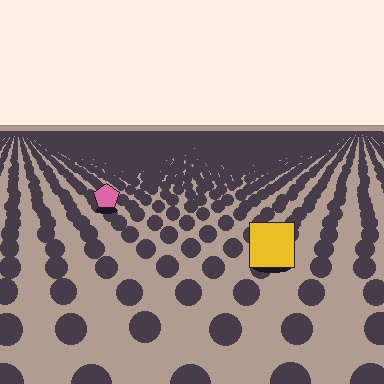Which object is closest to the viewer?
The yellow square is closest. The texture marks near it are larger and more spread out.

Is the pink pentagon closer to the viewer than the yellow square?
No. The yellow square is closer — you can tell from the texture gradient: the ground texture is coarser near it.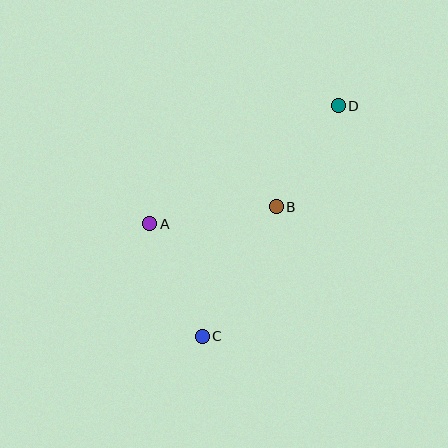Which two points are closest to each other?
Points B and D are closest to each other.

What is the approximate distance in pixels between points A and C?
The distance between A and C is approximately 124 pixels.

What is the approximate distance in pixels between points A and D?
The distance between A and D is approximately 222 pixels.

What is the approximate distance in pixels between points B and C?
The distance between B and C is approximately 149 pixels.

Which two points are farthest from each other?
Points C and D are farthest from each other.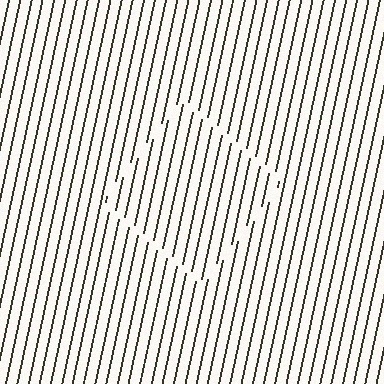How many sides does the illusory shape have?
4 sides — the line-ends trace a square.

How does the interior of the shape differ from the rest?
The interior of the shape contains the same grating, shifted by half a period — the contour is defined by the phase discontinuity where line-ends from the inner and outer gratings abut.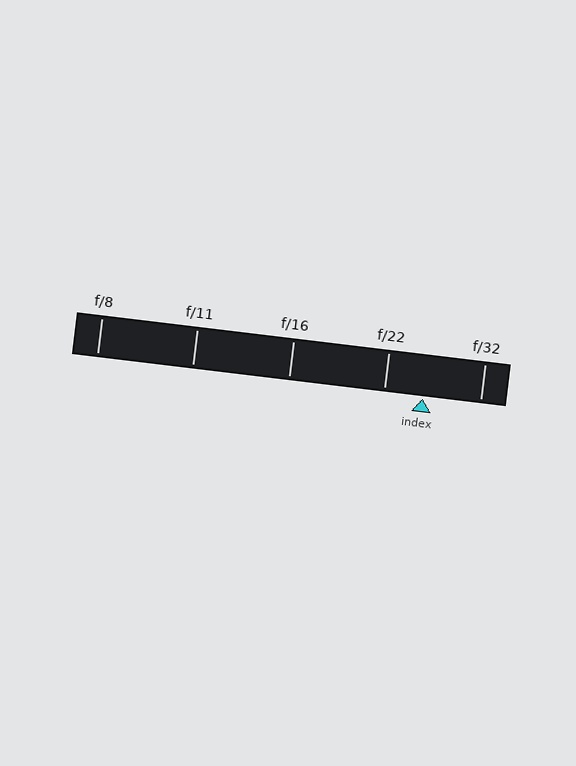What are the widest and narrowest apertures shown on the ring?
The widest aperture shown is f/8 and the narrowest is f/32.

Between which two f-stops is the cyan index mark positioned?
The index mark is between f/22 and f/32.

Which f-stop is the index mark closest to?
The index mark is closest to f/22.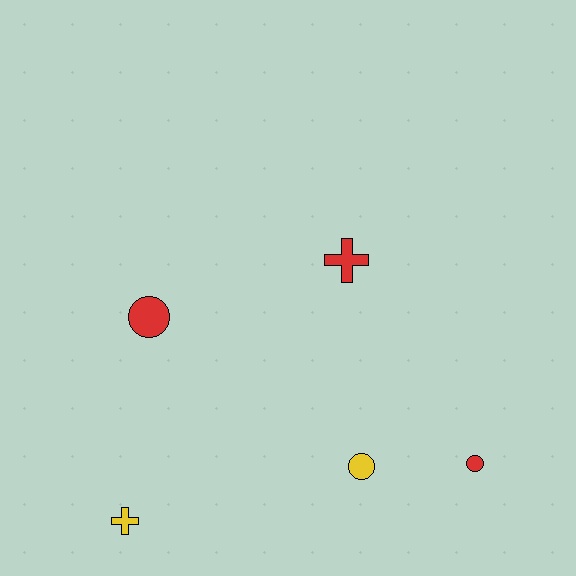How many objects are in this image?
There are 5 objects.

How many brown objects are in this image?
There are no brown objects.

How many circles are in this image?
There are 3 circles.